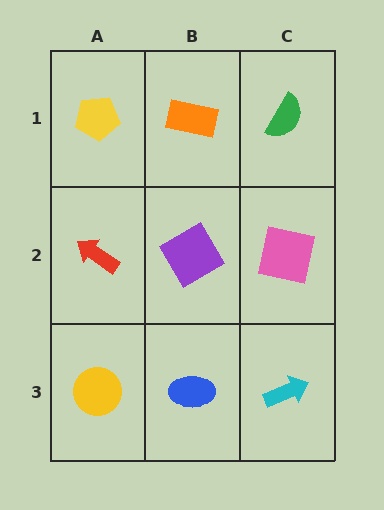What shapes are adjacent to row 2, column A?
A yellow pentagon (row 1, column A), a yellow circle (row 3, column A), a purple square (row 2, column B).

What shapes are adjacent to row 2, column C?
A green semicircle (row 1, column C), a cyan arrow (row 3, column C), a purple square (row 2, column B).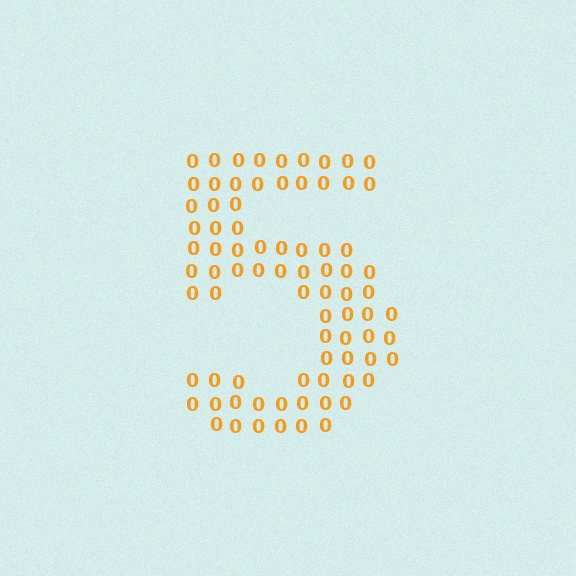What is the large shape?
The large shape is the digit 5.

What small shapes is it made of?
It is made of small digit 0's.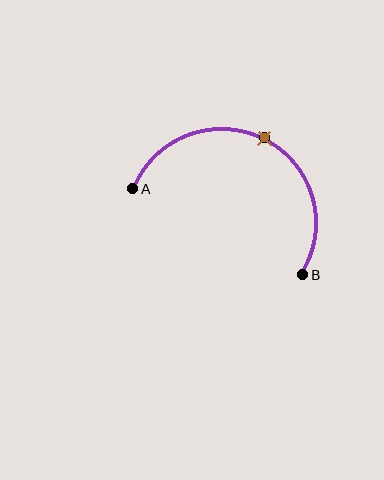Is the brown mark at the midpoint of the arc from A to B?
Yes. The brown mark lies on the arc at equal arc-length from both A and B — it is the arc midpoint.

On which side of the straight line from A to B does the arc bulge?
The arc bulges above the straight line connecting A and B.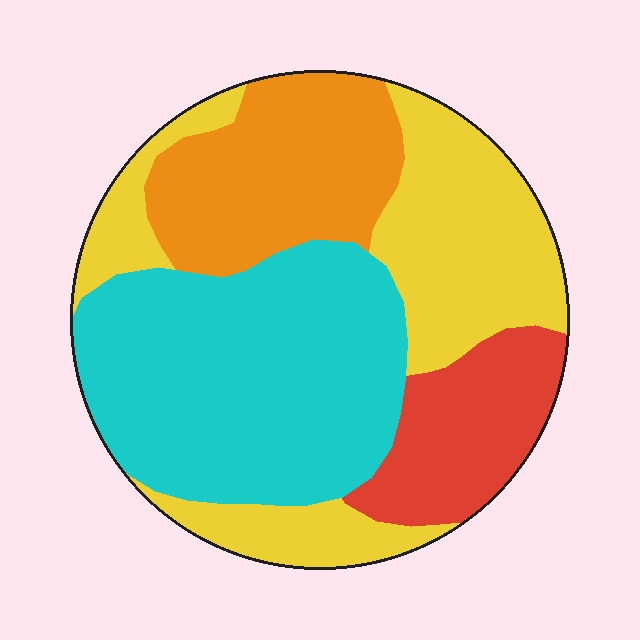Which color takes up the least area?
Red, at roughly 15%.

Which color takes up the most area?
Cyan, at roughly 35%.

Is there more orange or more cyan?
Cyan.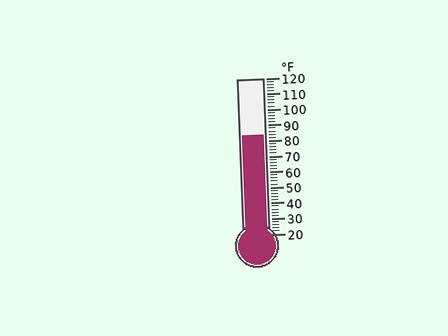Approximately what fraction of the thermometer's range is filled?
The thermometer is filled to approximately 65% of its range.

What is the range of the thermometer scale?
The thermometer scale ranges from 20°F to 120°F.